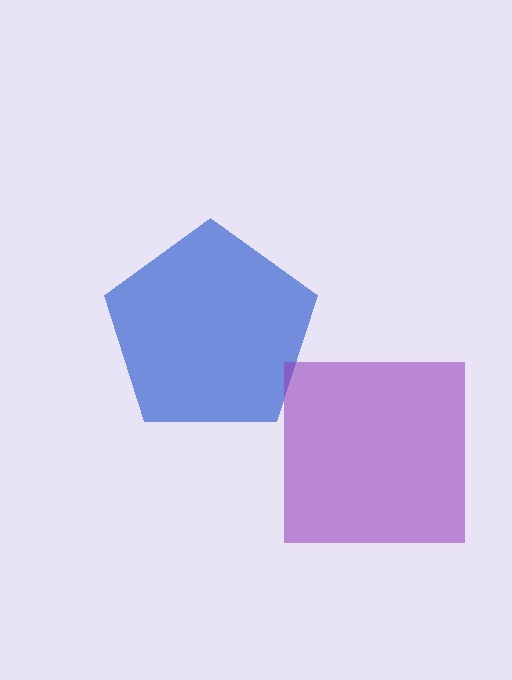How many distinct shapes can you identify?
There are 2 distinct shapes: a blue pentagon, a purple square.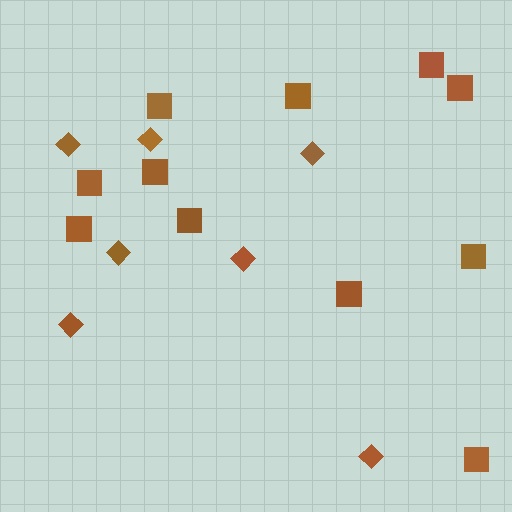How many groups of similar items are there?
There are 2 groups: one group of diamonds (7) and one group of squares (11).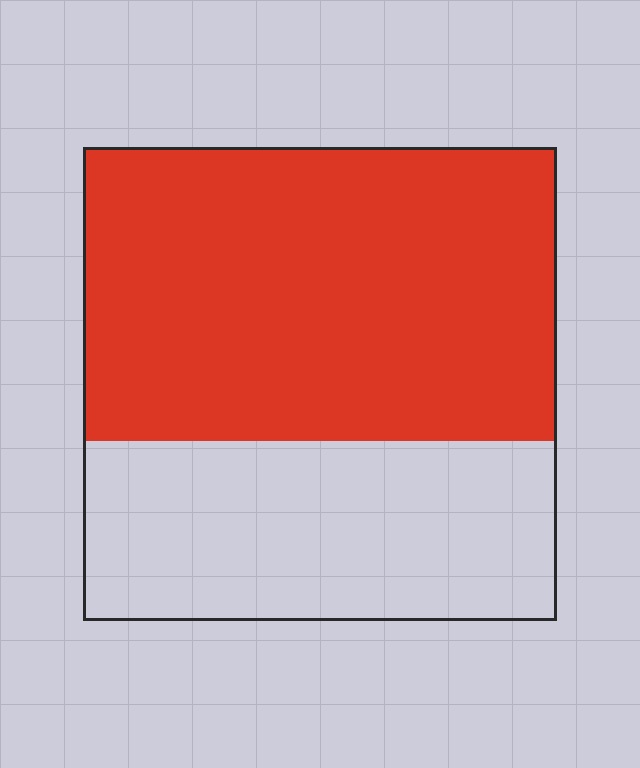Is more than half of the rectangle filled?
Yes.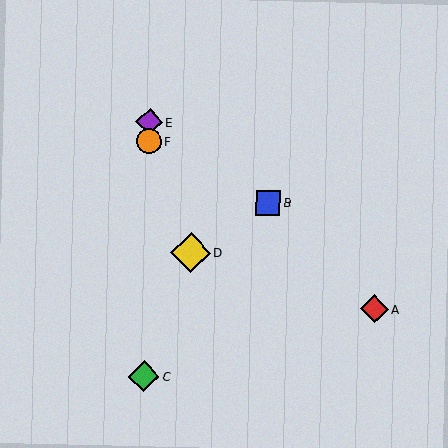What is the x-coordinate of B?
Object B is at x≈268.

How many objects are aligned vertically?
3 objects (C, E, F) are aligned vertically.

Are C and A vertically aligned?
No, C is at x≈144 and A is at x≈374.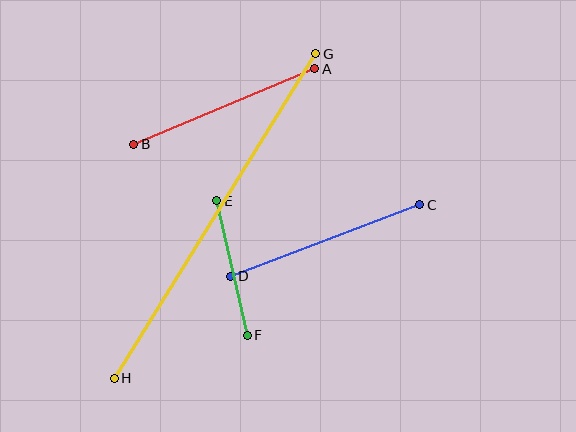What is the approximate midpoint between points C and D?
The midpoint is at approximately (325, 241) pixels.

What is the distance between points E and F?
The distance is approximately 138 pixels.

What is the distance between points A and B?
The distance is approximately 196 pixels.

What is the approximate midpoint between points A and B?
The midpoint is at approximately (224, 107) pixels.